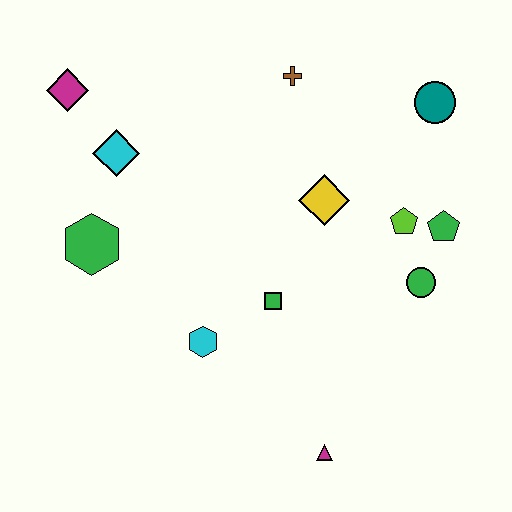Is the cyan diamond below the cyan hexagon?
No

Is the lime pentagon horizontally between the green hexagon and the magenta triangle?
No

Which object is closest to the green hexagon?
The cyan diamond is closest to the green hexagon.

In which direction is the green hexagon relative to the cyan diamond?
The green hexagon is below the cyan diamond.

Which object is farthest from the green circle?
The magenta diamond is farthest from the green circle.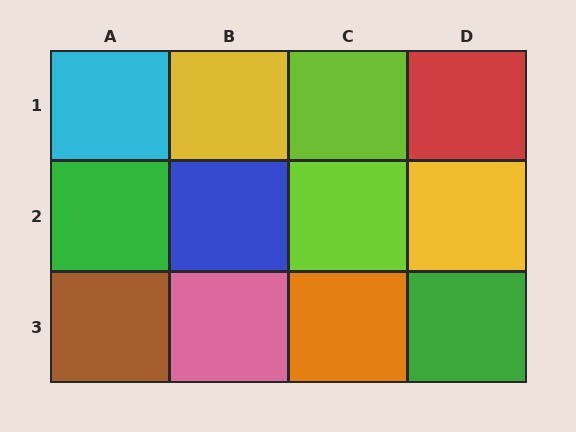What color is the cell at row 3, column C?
Orange.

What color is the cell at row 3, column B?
Pink.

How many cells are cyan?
1 cell is cyan.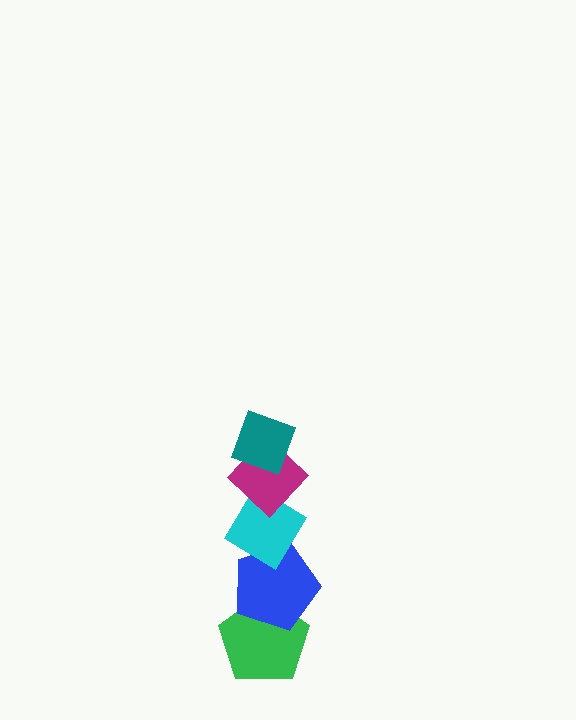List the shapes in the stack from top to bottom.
From top to bottom: the teal diamond, the magenta diamond, the cyan diamond, the blue pentagon, the green pentagon.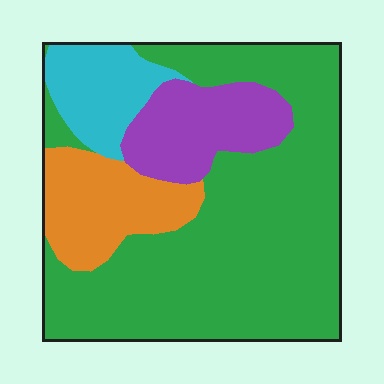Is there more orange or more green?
Green.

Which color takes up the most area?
Green, at roughly 60%.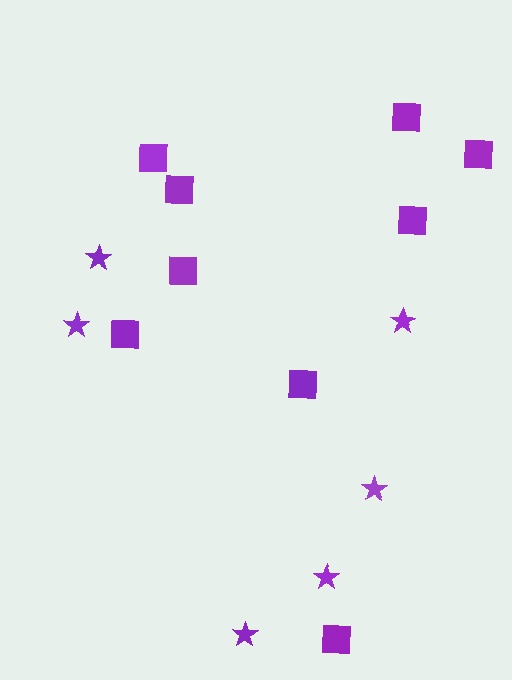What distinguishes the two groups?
There are 2 groups: one group of stars (6) and one group of squares (9).